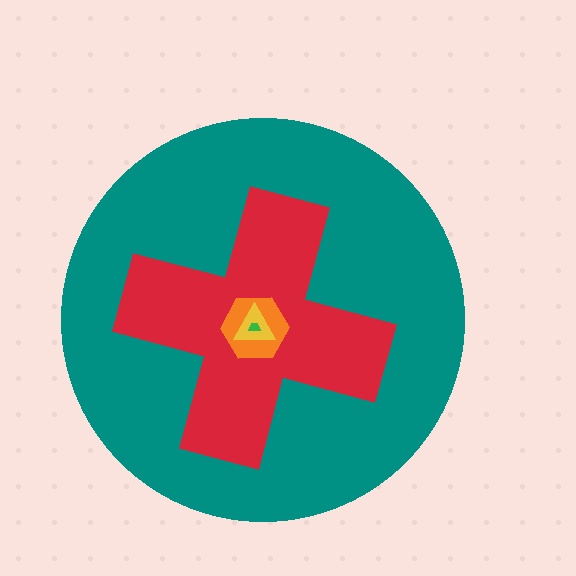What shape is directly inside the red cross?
The orange hexagon.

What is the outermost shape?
The teal circle.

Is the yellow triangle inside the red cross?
Yes.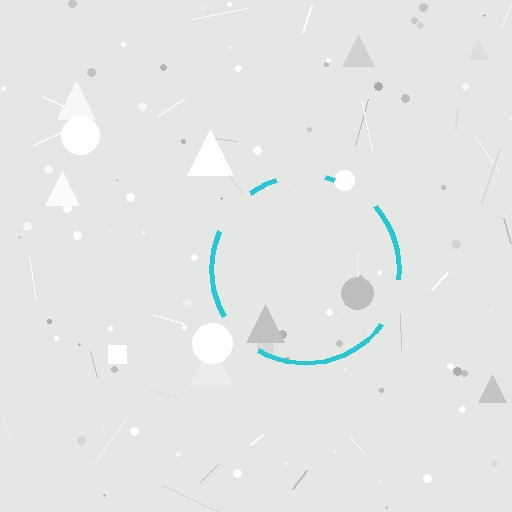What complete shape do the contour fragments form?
The contour fragments form a circle.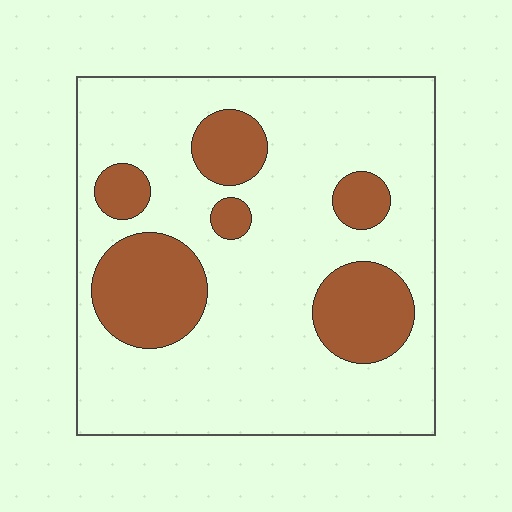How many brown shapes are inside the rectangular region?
6.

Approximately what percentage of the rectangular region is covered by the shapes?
Approximately 25%.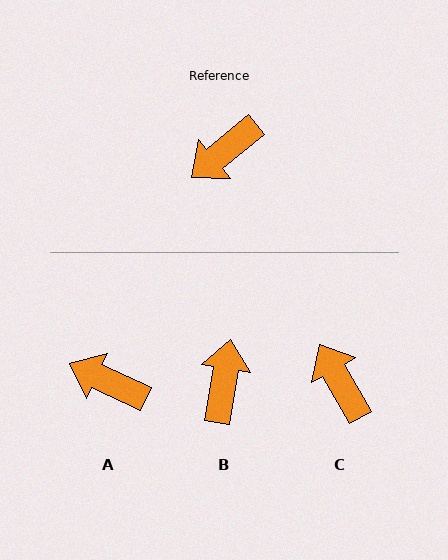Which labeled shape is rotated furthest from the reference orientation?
B, about 139 degrees away.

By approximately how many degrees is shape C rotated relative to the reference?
Approximately 100 degrees clockwise.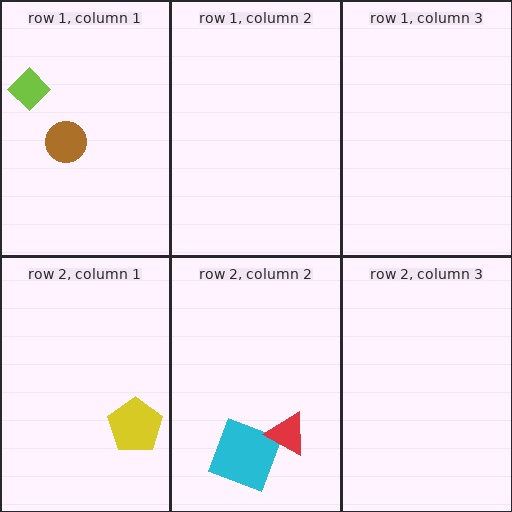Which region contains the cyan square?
The row 2, column 2 region.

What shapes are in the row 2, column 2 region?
The cyan square, the red triangle.